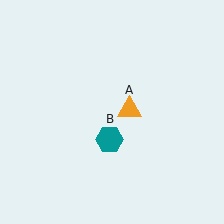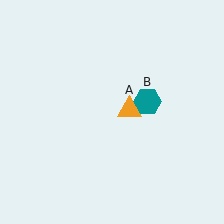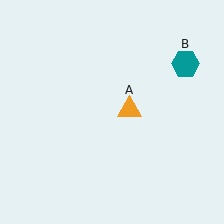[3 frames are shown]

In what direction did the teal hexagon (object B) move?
The teal hexagon (object B) moved up and to the right.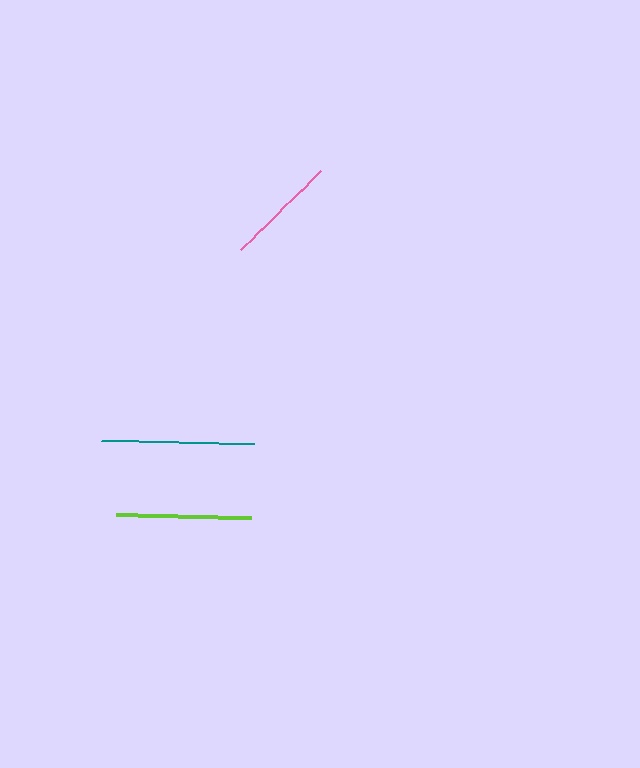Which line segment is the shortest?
The pink line is the shortest at approximately 112 pixels.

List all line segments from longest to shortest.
From longest to shortest: teal, lime, pink.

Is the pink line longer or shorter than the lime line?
The lime line is longer than the pink line.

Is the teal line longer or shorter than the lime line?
The teal line is longer than the lime line.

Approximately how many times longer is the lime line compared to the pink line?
The lime line is approximately 1.2 times the length of the pink line.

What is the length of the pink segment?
The pink segment is approximately 112 pixels long.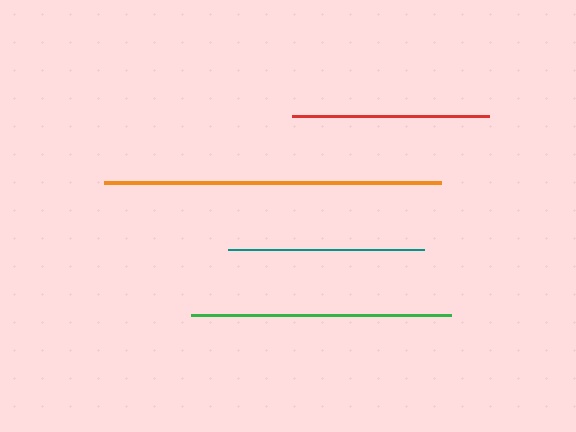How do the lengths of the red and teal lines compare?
The red and teal lines are approximately the same length.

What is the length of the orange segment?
The orange segment is approximately 337 pixels long.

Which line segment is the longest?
The orange line is the longest at approximately 337 pixels.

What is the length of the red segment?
The red segment is approximately 197 pixels long.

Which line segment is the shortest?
The teal line is the shortest at approximately 196 pixels.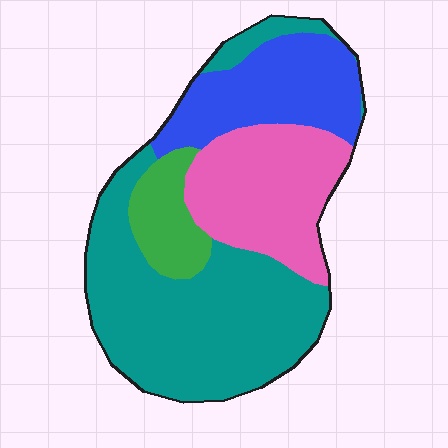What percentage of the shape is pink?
Pink takes up about one quarter (1/4) of the shape.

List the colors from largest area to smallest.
From largest to smallest: teal, pink, blue, green.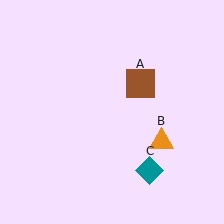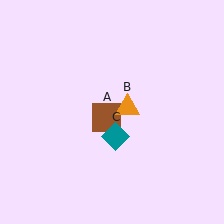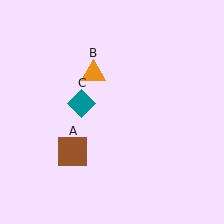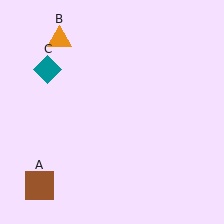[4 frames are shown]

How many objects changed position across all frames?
3 objects changed position: brown square (object A), orange triangle (object B), teal diamond (object C).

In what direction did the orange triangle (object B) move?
The orange triangle (object B) moved up and to the left.